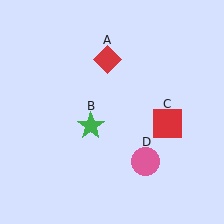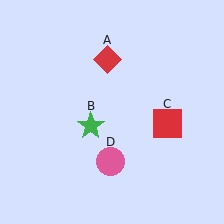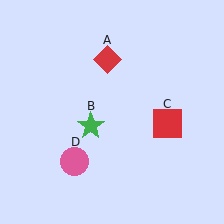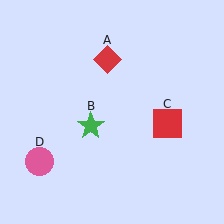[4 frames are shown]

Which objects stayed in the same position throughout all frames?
Red diamond (object A) and green star (object B) and red square (object C) remained stationary.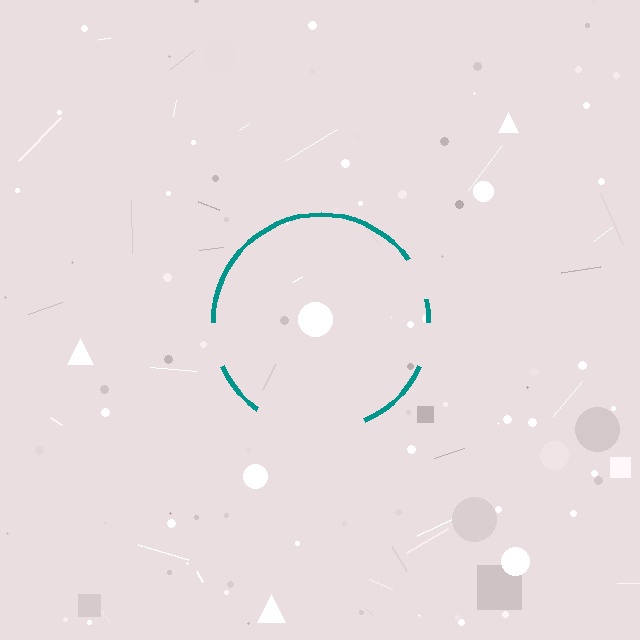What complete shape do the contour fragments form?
The contour fragments form a circle.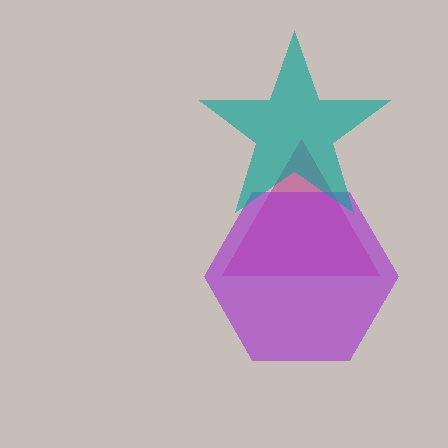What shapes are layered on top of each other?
The layered shapes are: a magenta triangle, a purple hexagon, a teal star.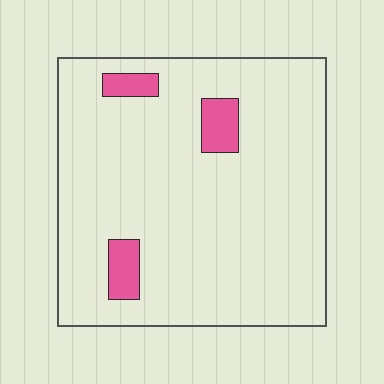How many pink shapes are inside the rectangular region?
3.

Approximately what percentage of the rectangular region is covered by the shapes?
Approximately 5%.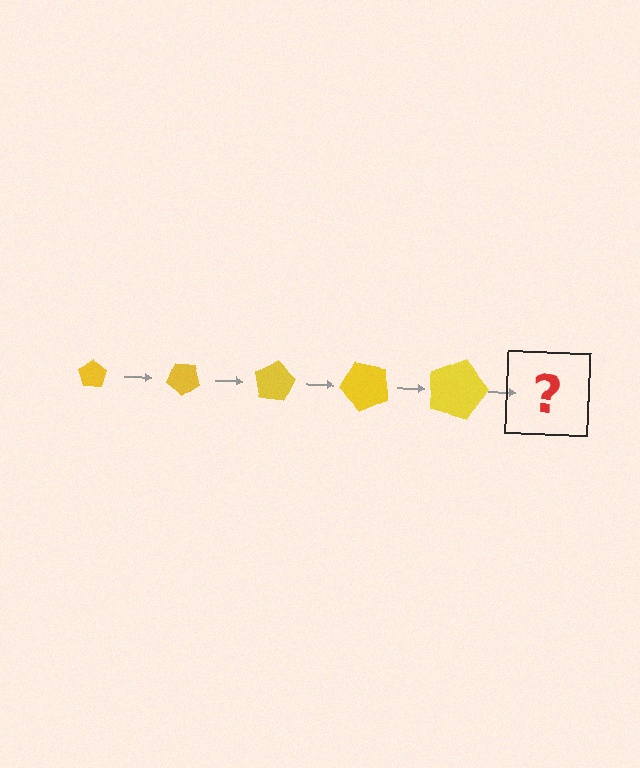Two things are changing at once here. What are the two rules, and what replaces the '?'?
The two rules are that the pentagon grows larger each step and it rotates 40 degrees each step. The '?' should be a pentagon, larger than the previous one and rotated 200 degrees from the start.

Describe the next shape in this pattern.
It should be a pentagon, larger than the previous one and rotated 200 degrees from the start.